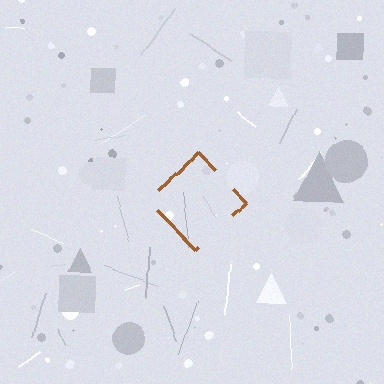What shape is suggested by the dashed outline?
The dashed outline suggests a diamond.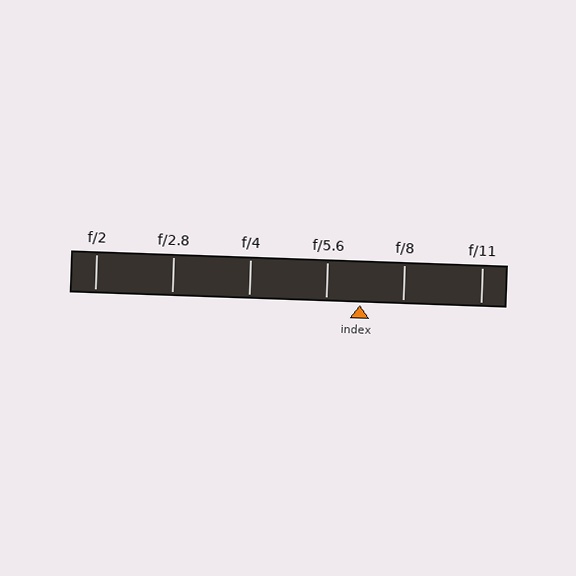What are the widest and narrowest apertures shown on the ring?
The widest aperture shown is f/2 and the narrowest is f/11.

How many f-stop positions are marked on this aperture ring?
There are 6 f-stop positions marked.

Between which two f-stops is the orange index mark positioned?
The index mark is between f/5.6 and f/8.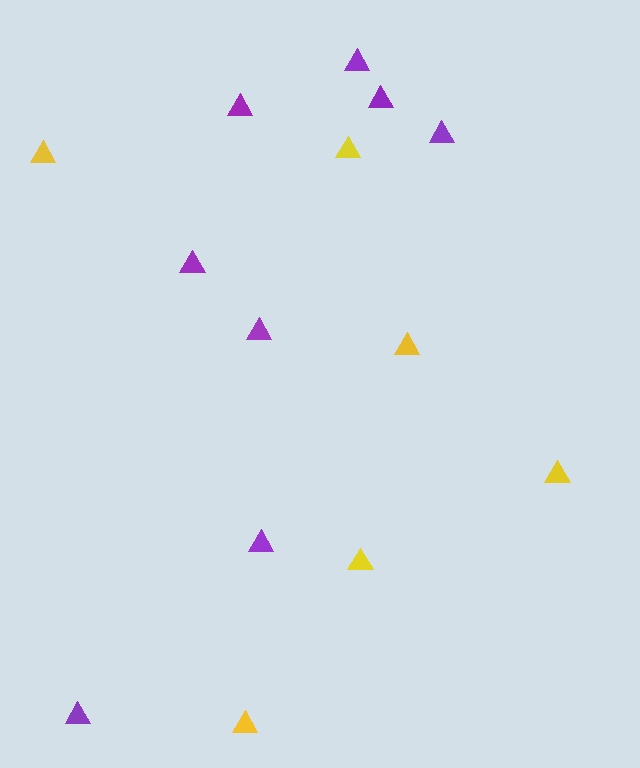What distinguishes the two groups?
There are 2 groups: one group of yellow triangles (6) and one group of purple triangles (8).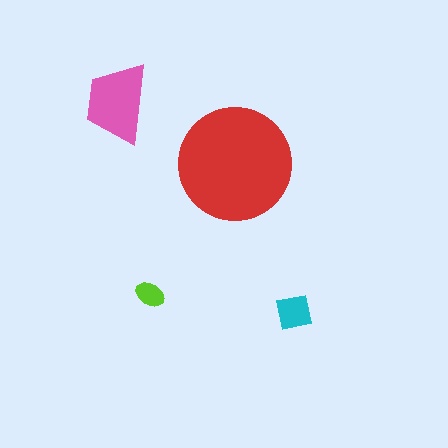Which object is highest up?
The pink trapezoid is topmost.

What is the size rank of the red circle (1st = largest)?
1st.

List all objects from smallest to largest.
The lime ellipse, the cyan square, the pink trapezoid, the red circle.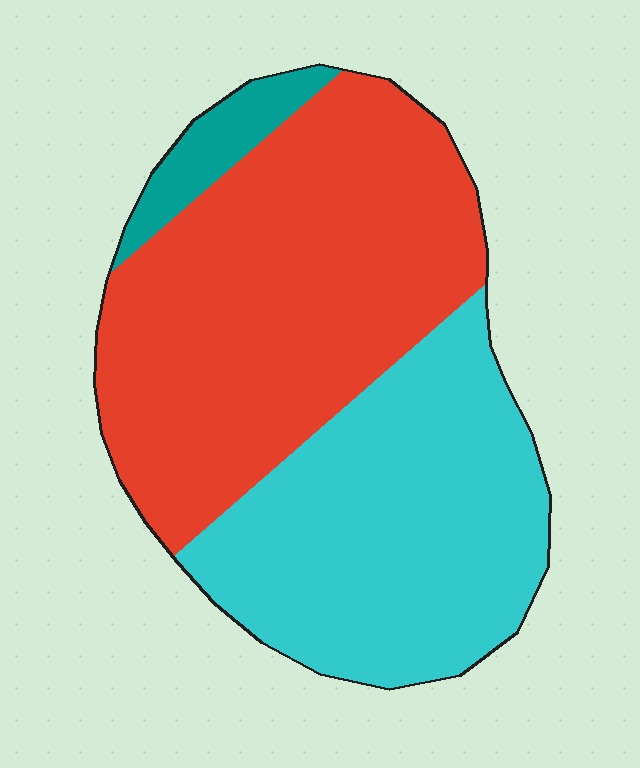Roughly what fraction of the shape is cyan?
Cyan takes up about two fifths (2/5) of the shape.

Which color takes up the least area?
Teal, at roughly 5%.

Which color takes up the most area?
Red, at roughly 50%.